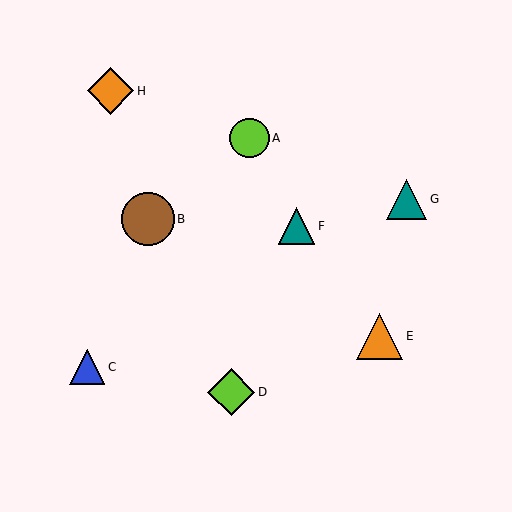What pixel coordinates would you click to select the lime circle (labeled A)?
Click at (249, 138) to select the lime circle A.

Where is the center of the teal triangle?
The center of the teal triangle is at (296, 226).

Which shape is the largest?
The brown circle (labeled B) is the largest.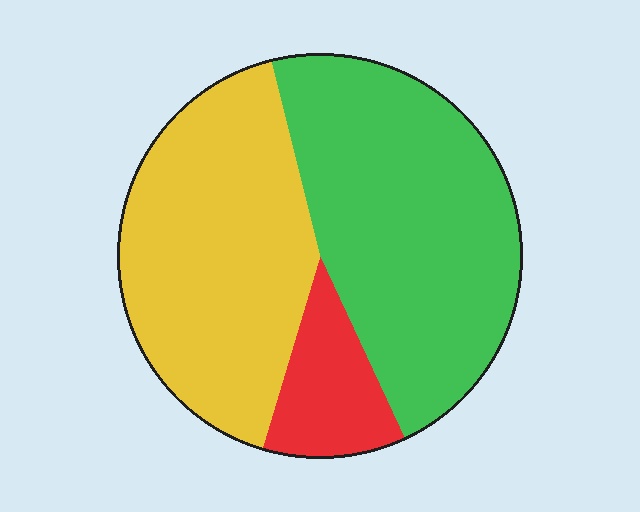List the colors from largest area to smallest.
From largest to smallest: green, yellow, red.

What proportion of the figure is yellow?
Yellow takes up about two fifths (2/5) of the figure.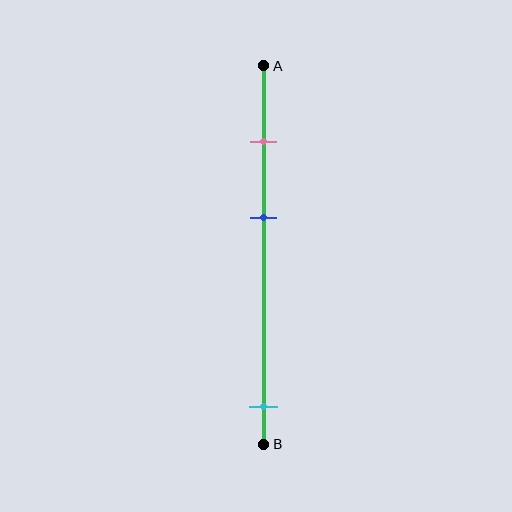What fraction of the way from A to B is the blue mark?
The blue mark is approximately 40% (0.4) of the way from A to B.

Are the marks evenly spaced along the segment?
No, the marks are not evenly spaced.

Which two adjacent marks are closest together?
The pink and blue marks are the closest adjacent pair.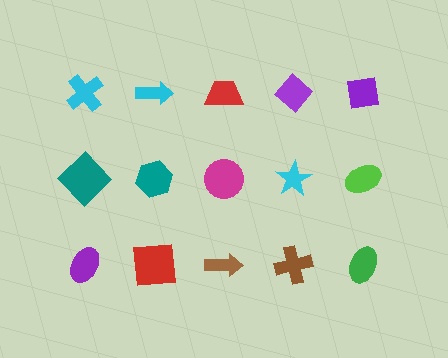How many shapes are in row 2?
5 shapes.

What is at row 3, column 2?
A red square.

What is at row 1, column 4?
A purple diamond.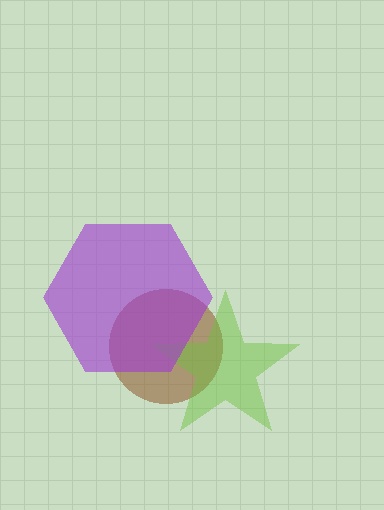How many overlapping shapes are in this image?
There are 3 overlapping shapes in the image.